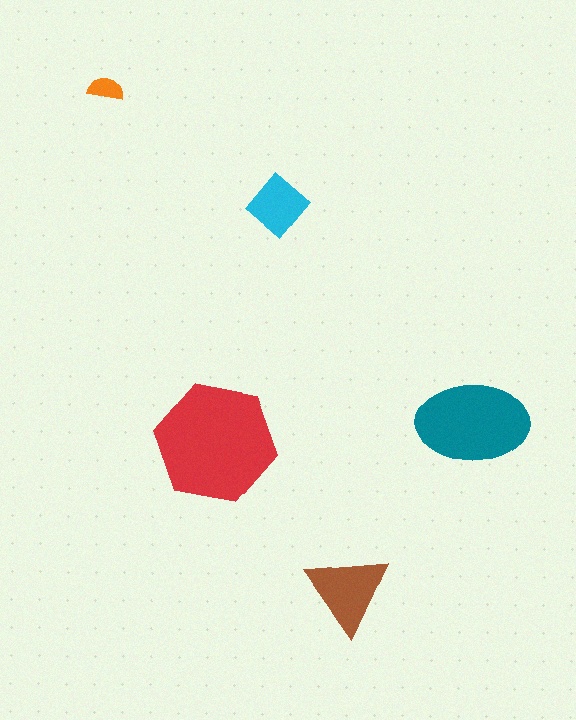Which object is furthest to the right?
The teal ellipse is rightmost.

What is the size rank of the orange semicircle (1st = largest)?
5th.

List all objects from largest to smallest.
The red hexagon, the teal ellipse, the brown triangle, the cyan diamond, the orange semicircle.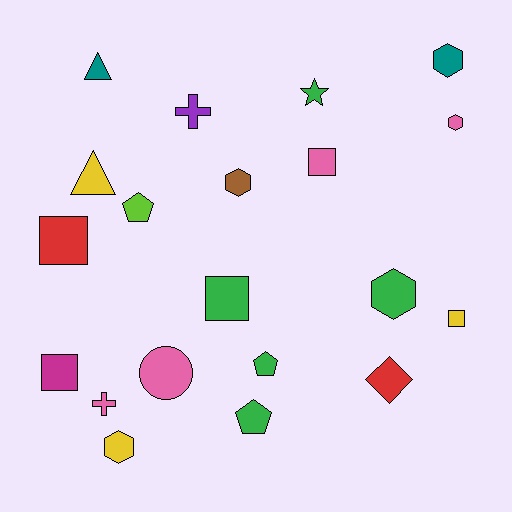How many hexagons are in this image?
There are 5 hexagons.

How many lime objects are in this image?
There is 1 lime object.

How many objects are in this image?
There are 20 objects.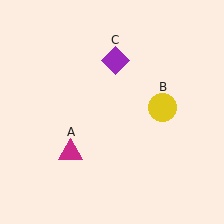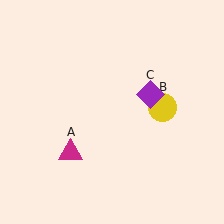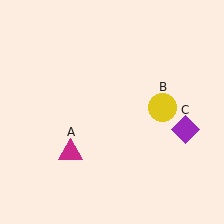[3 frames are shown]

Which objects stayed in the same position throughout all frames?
Magenta triangle (object A) and yellow circle (object B) remained stationary.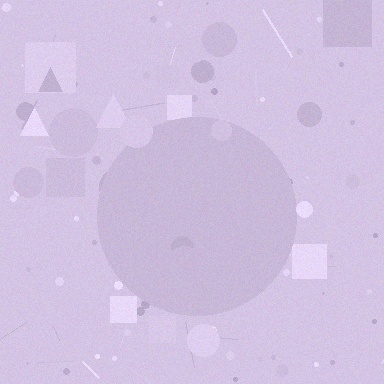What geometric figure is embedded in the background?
A circle is embedded in the background.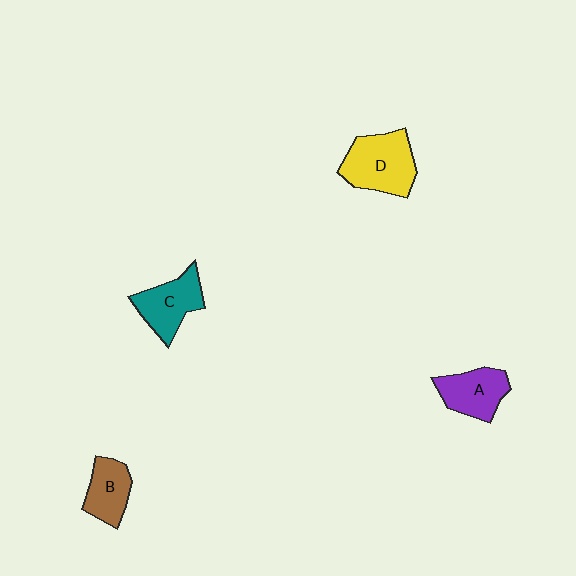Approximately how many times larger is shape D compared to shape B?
Approximately 1.6 times.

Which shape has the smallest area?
Shape B (brown).